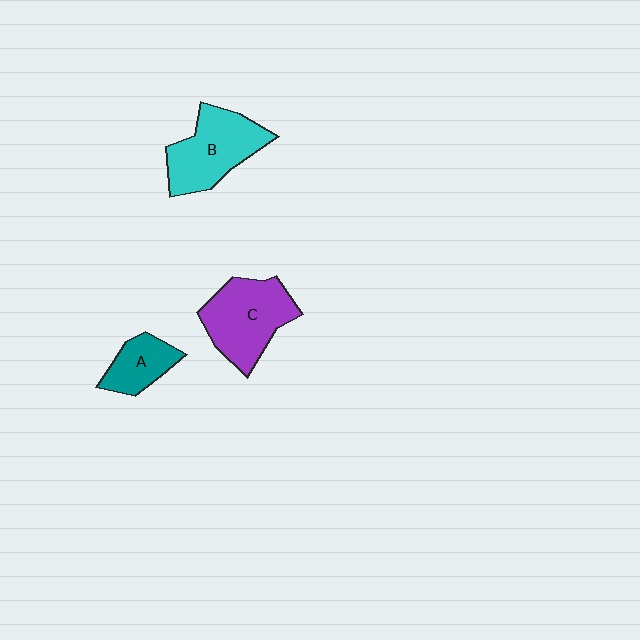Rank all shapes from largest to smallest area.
From largest to smallest: C (purple), B (cyan), A (teal).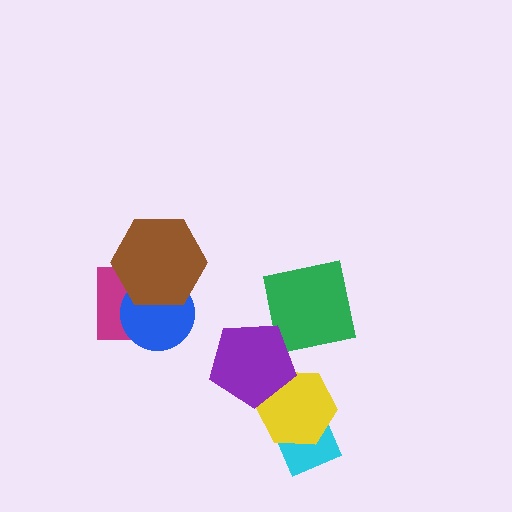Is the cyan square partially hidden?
Yes, it is partially covered by another shape.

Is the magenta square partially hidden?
Yes, it is partially covered by another shape.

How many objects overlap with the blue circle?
2 objects overlap with the blue circle.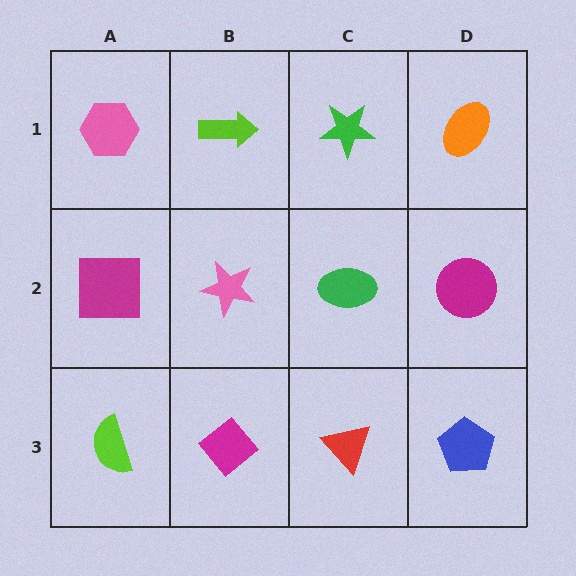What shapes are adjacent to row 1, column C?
A green ellipse (row 2, column C), a lime arrow (row 1, column B), an orange ellipse (row 1, column D).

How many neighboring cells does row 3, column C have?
3.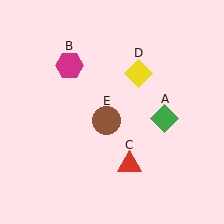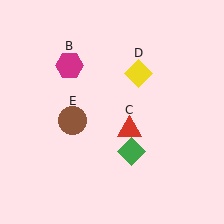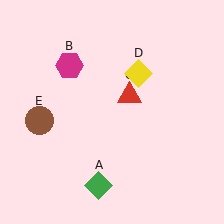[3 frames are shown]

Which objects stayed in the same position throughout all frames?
Magenta hexagon (object B) and yellow diamond (object D) remained stationary.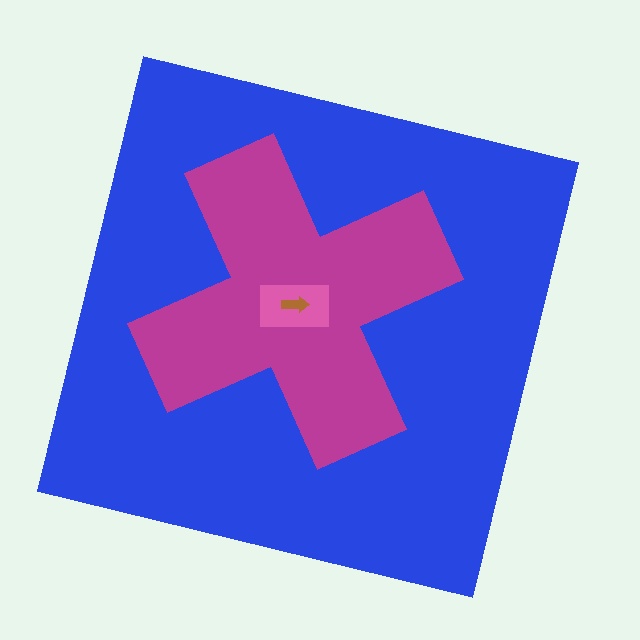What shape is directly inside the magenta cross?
The pink rectangle.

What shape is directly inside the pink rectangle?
The brown arrow.